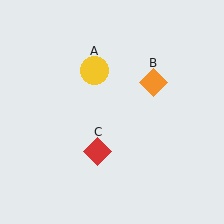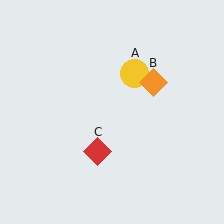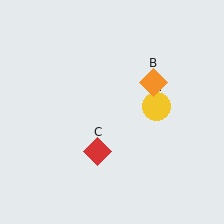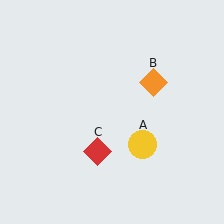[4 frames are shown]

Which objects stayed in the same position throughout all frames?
Orange diamond (object B) and red diamond (object C) remained stationary.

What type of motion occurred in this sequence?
The yellow circle (object A) rotated clockwise around the center of the scene.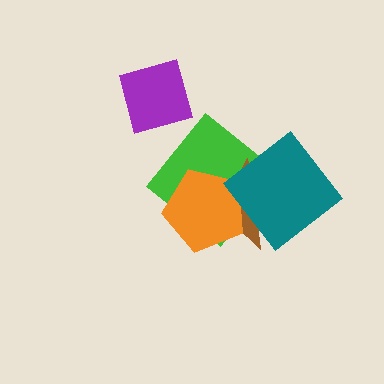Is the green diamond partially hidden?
Yes, it is partially covered by another shape.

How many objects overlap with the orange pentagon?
2 objects overlap with the orange pentagon.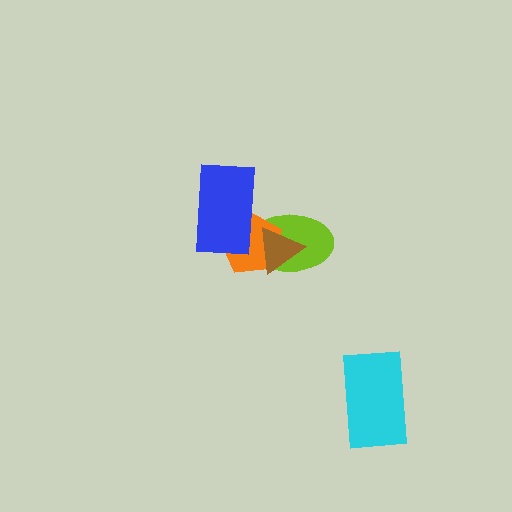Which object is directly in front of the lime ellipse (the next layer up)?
The orange pentagon is directly in front of the lime ellipse.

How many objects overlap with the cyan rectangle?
0 objects overlap with the cyan rectangle.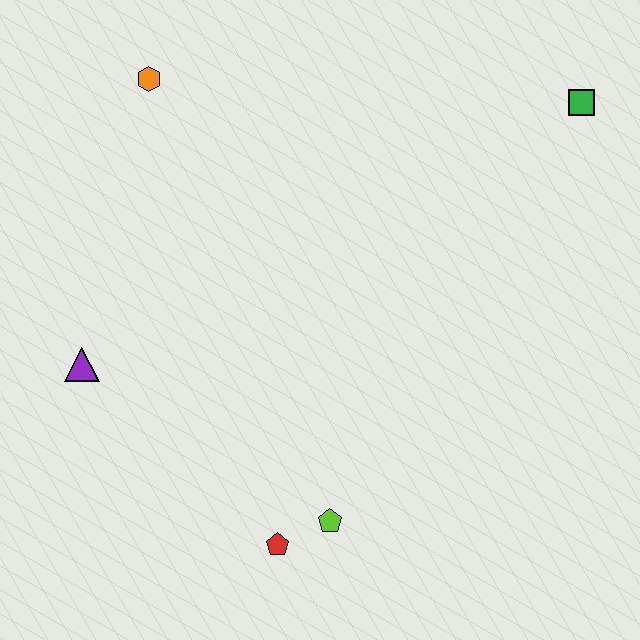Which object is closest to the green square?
The orange hexagon is closest to the green square.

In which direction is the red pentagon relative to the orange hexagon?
The red pentagon is below the orange hexagon.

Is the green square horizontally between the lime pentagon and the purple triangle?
No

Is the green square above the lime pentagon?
Yes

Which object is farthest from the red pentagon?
The green square is farthest from the red pentagon.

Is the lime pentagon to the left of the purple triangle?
No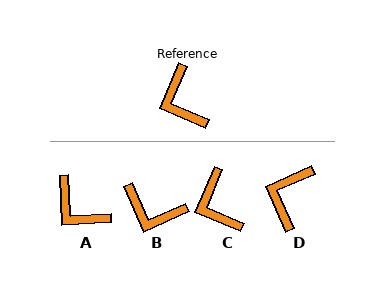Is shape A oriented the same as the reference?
No, it is off by about 26 degrees.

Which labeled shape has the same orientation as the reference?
C.